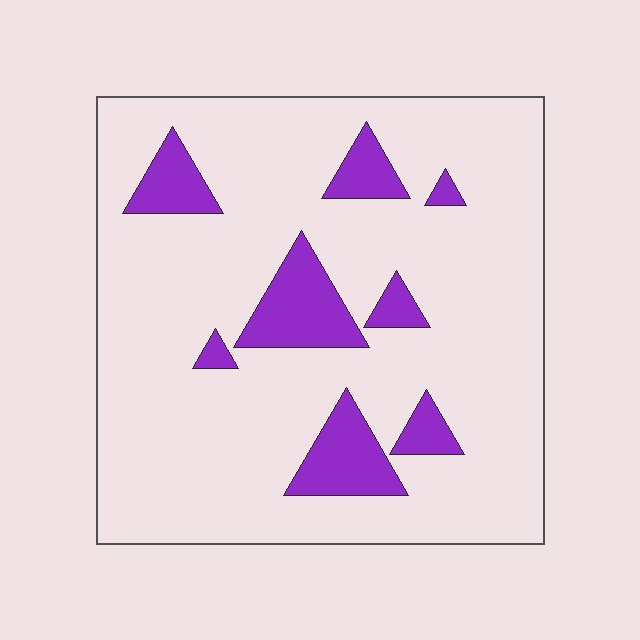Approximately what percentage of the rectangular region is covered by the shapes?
Approximately 15%.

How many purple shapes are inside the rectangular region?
8.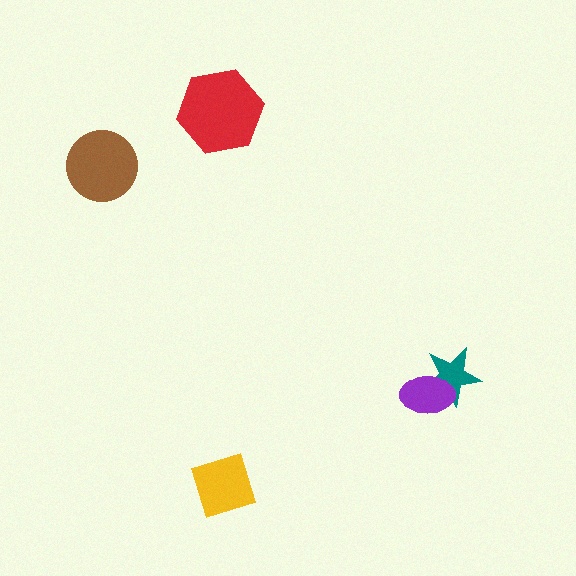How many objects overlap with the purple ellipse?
1 object overlaps with the purple ellipse.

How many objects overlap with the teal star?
1 object overlaps with the teal star.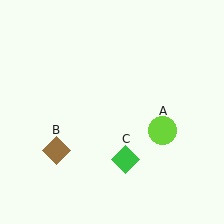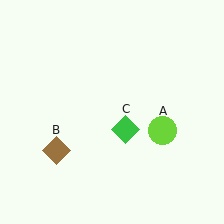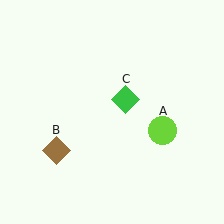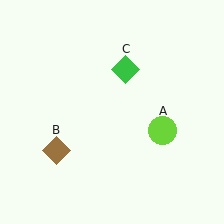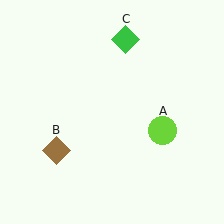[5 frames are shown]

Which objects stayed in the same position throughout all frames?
Lime circle (object A) and brown diamond (object B) remained stationary.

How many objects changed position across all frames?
1 object changed position: green diamond (object C).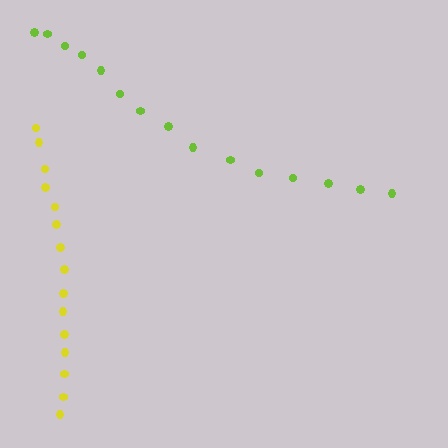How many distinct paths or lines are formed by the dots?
There are 2 distinct paths.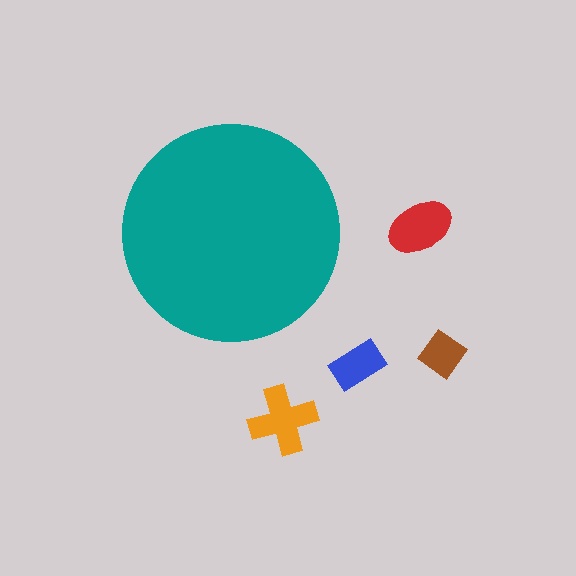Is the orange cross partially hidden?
No, the orange cross is fully visible.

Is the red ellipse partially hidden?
No, the red ellipse is fully visible.